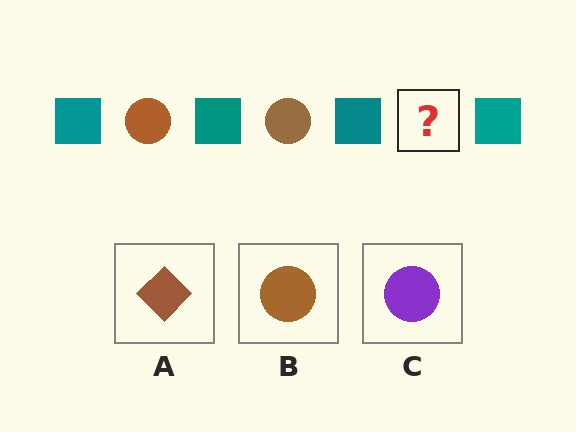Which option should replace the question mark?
Option B.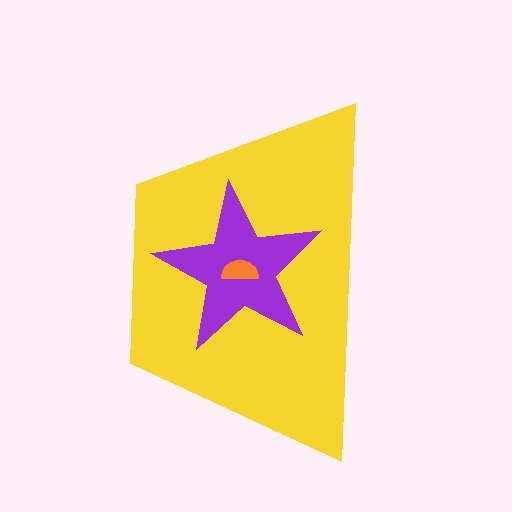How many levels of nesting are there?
3.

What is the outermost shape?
The yellow trapezoid.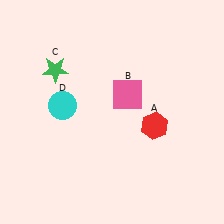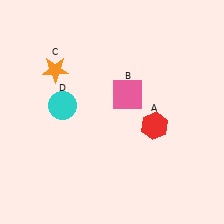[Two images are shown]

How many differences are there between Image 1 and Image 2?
There is 1 difference between the two images.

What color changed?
The star (C) changed from green in Image 1 to orange in Image 2.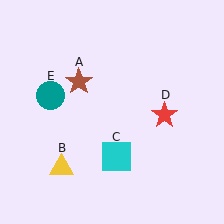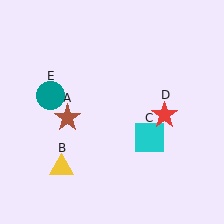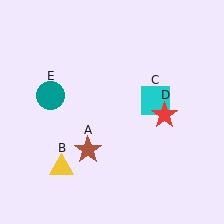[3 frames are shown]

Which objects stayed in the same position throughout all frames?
Yellow triangle (object B) and red star (object D) and teal circle (object E) remained stationary.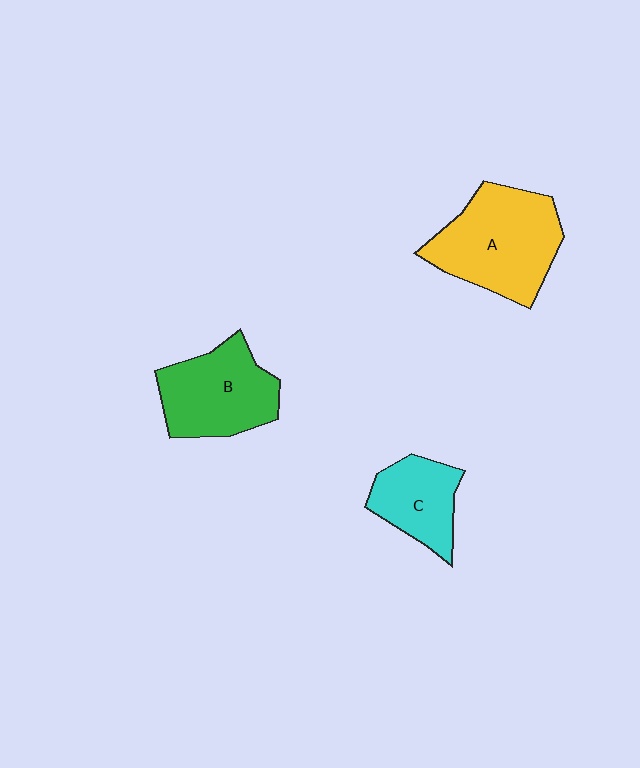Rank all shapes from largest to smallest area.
From largest to smallest: A (yellow), B (green), C (cyan).